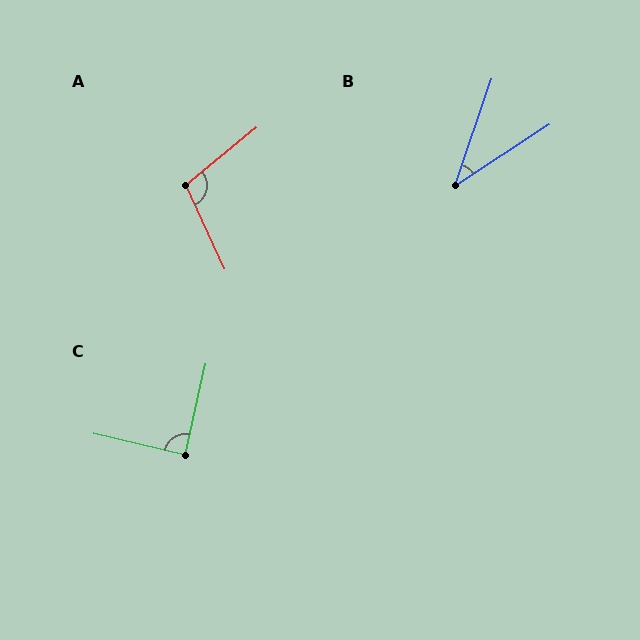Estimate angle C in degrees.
Approximately 89 degrees.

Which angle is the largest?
A, at approximately 105 degrees.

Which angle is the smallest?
B, at approximately 38 degrees.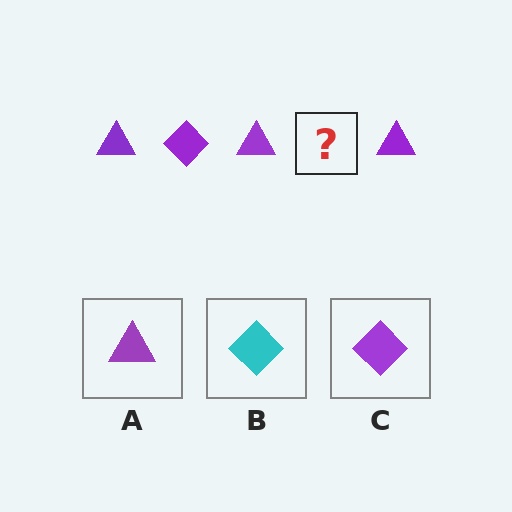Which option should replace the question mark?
Option C.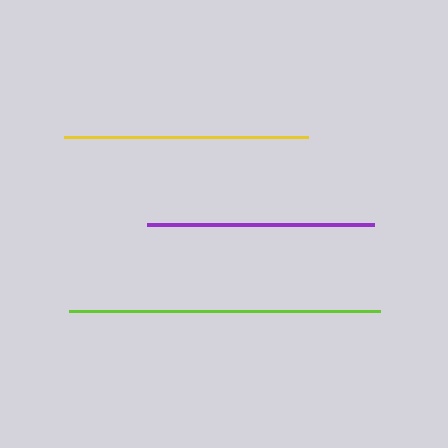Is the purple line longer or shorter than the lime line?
The lime line is longer than the purple line.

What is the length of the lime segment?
The lime segment is approximately 312 pixels long.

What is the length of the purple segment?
The purple segment is approximately 227 pixels long.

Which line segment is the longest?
The lime line is the longest at approximately 312 pixels.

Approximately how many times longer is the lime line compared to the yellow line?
The lime line is approximately 1.3 times the length of the yellow line.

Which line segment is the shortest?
The purple line is the shortest at approximately 227 pixels.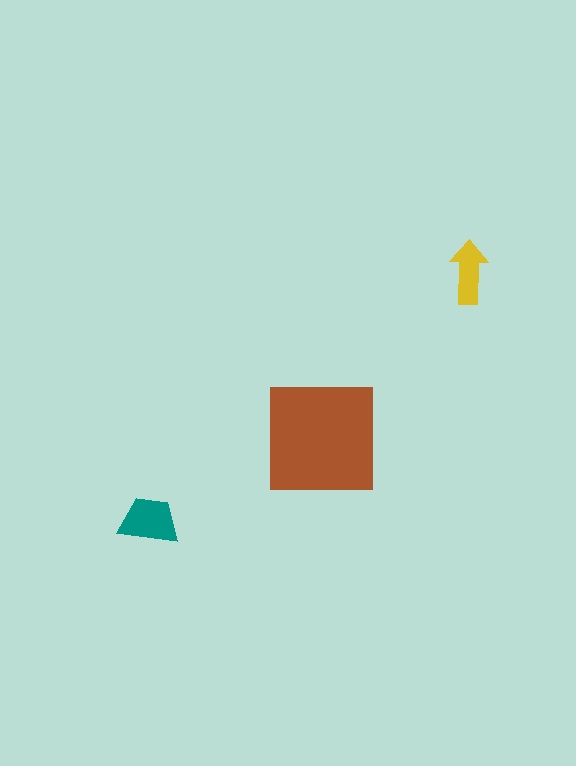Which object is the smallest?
The yellow arrow.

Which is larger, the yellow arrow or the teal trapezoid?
The teal trapezoid.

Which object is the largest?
The brown square.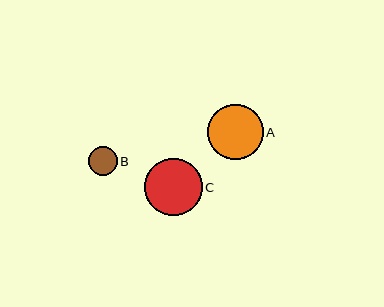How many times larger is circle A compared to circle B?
Circle A is approximately 1.9 times the size of circle B.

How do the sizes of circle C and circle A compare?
Circle C and circle A are approximately the same size.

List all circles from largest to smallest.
From largest to smallest: C, A, B.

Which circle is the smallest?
Circle B is the smallest with a size of approximately 29 pixels.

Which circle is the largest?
Circle C is the largest with a size of approximately 58 pixels.